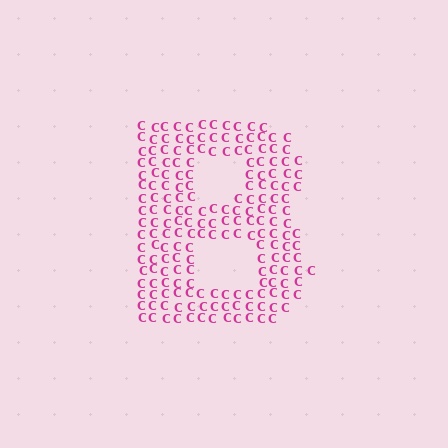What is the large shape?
The large shape is the letter B.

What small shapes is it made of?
It is made of small letter C's.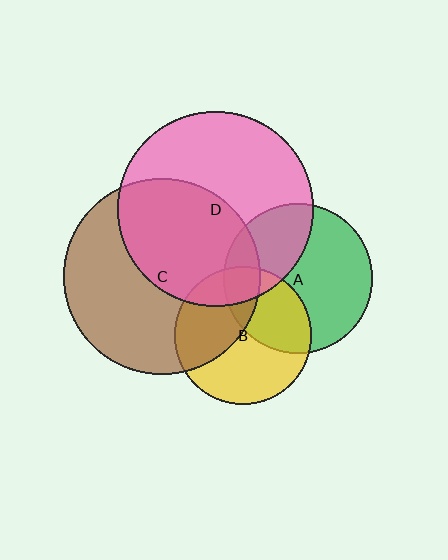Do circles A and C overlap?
Yes.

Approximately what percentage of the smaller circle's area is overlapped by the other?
Approximately 15%.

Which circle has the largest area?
Circle C (brown).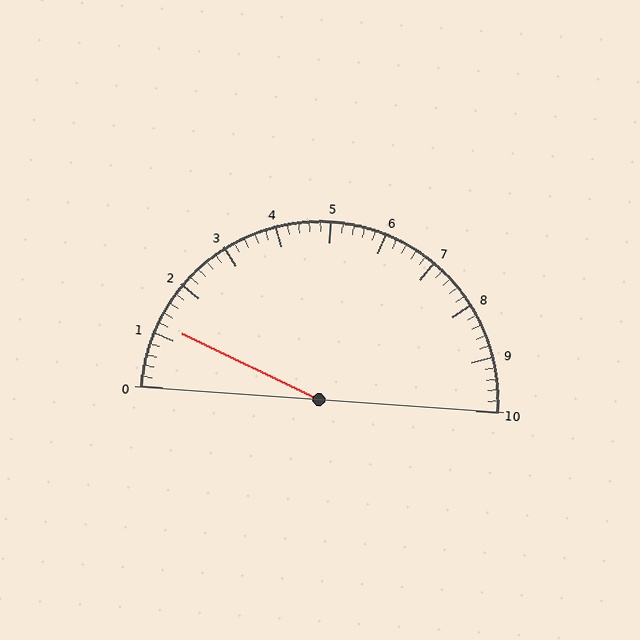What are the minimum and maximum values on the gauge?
The gauge ranges from 0 to 10.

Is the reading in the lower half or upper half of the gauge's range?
The reading is in the lower half of the range (0 to 10).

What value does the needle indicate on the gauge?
The needle indicates approximately 1.2.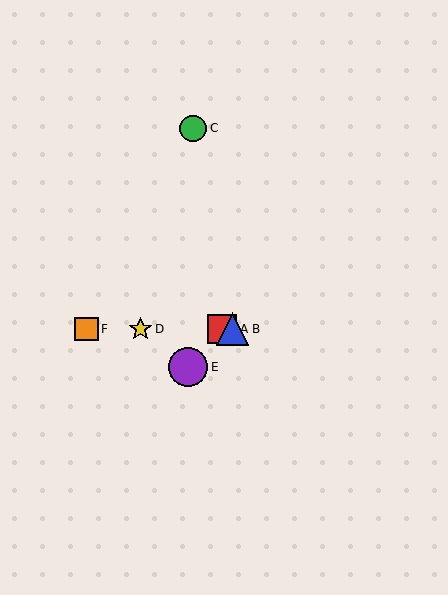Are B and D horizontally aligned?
Yes, both are at y≈329.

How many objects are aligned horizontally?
4 objects (A, B, D, F) are aligned horizontally.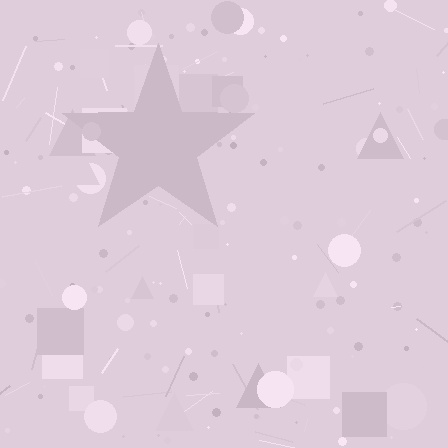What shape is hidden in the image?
A star is hidden in the image.